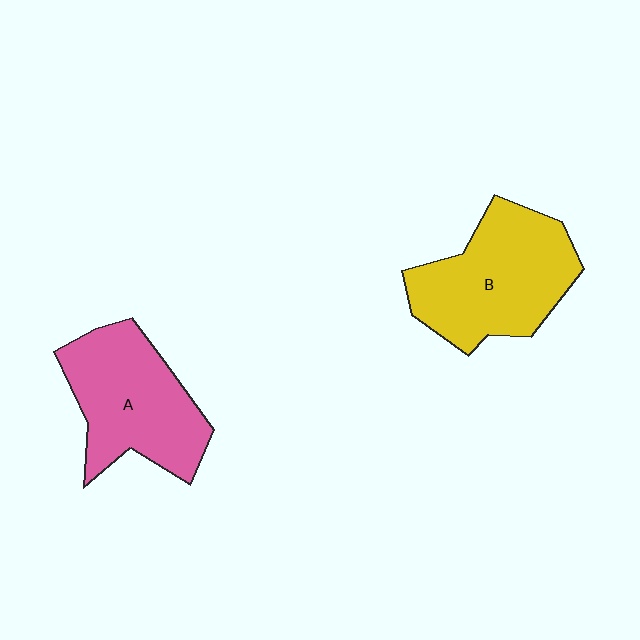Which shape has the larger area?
Shape B (yellow).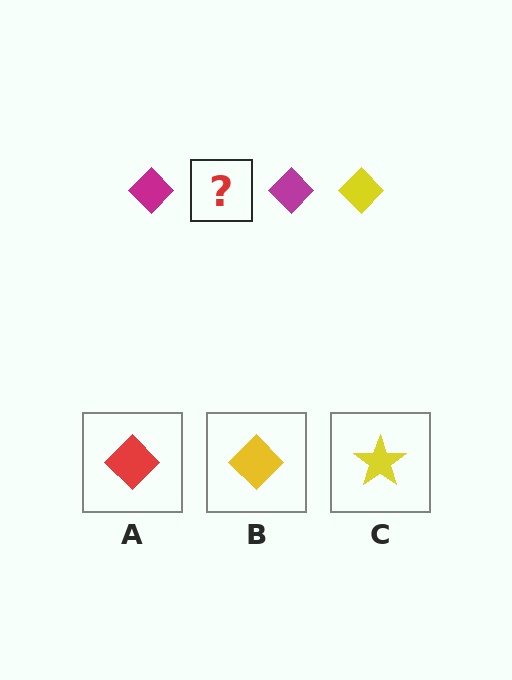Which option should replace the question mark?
Option B.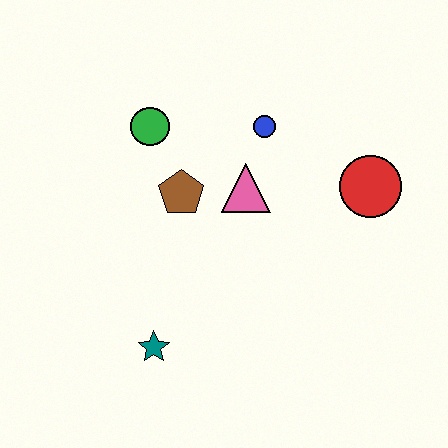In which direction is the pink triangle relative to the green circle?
The pink triangle is to the right of the green circle.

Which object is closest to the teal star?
The brown pentagon is closest to the teal star.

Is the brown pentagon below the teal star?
No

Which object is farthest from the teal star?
The red circle is farthest from the teal star.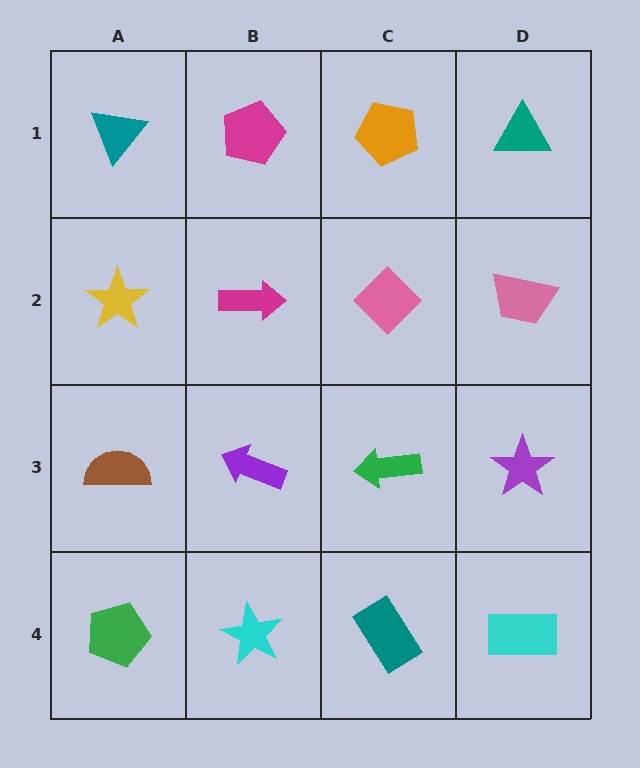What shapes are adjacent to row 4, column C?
A green arrow (row 3, column C), a cyan star (row 4, column B), a cyan rectangle (row 4, column D).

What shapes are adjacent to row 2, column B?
A magenta pentagon (row 1, column B), a purple arrow (row 3, column B), a yellow star (row 2, column A), a pink diamond (row 2, column C).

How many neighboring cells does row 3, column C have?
4.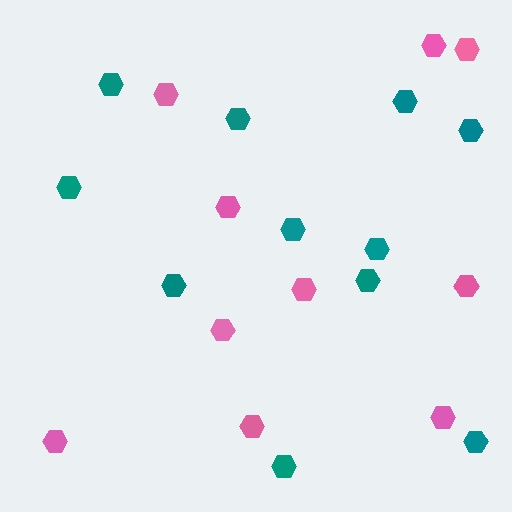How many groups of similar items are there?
There are 2 groups: one group of pink hexagons (10) and one group of teal hexagons (11).